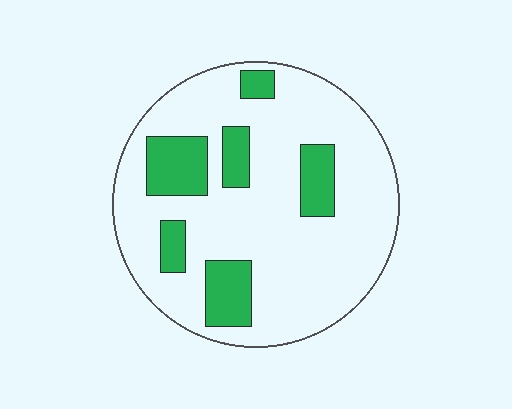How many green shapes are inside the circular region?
6.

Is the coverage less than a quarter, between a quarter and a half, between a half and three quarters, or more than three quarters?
Less than a quarter.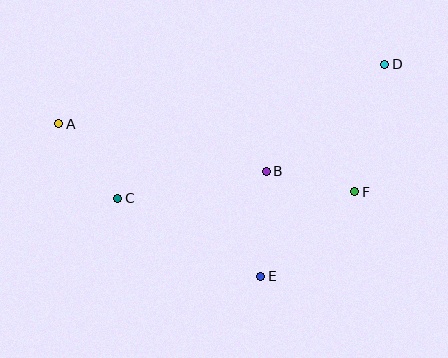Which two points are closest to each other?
Points B and F are closest to each other.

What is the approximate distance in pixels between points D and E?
The distance between D and E is approximately 245 pixels.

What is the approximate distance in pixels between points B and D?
The distance between B and D is approximately 159 pixels.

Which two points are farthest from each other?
Points A and D are farthest from each other.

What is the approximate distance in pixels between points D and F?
The distance between D and F is approximately 131 pixels.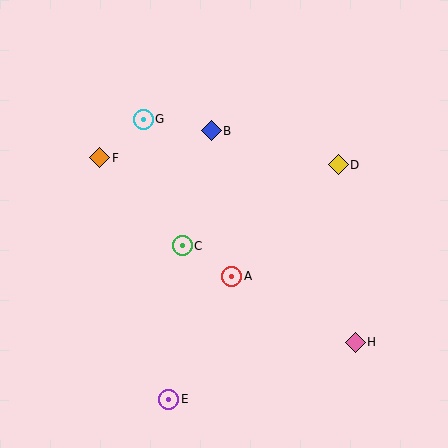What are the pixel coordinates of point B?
Point B is at (211, 131).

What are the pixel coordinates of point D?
Point D is at (338, 165).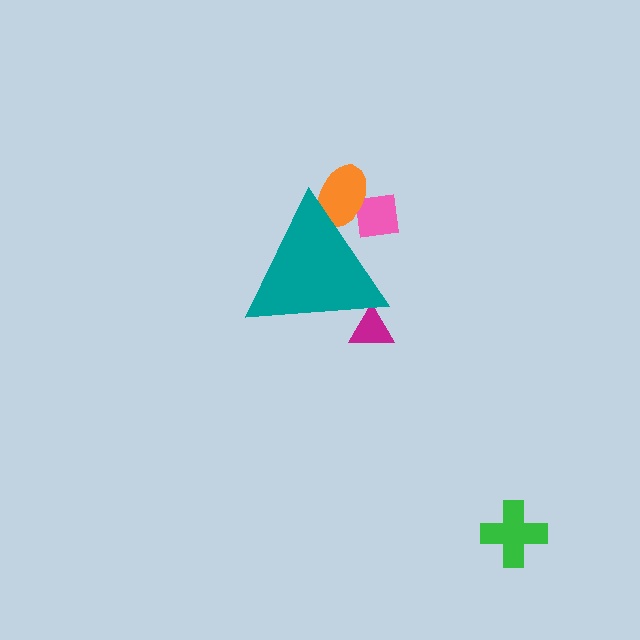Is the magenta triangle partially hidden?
Yes, the magenta triangle is partially hidden behind the teal triangle.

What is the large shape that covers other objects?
A teal triangle.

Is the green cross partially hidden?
No, the green cross is fully visible.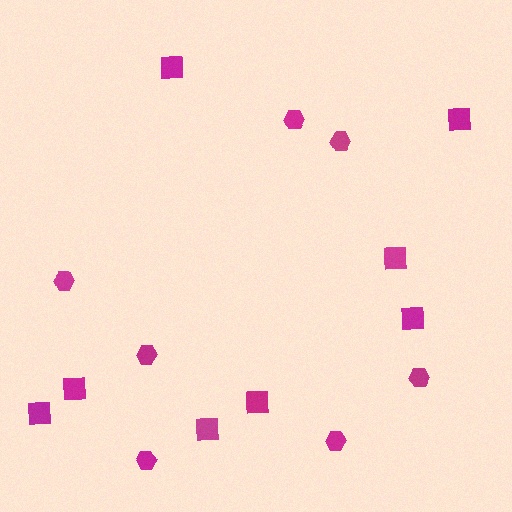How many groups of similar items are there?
There are 2 groups: one group of hexagons (7) and one group of squares (8).